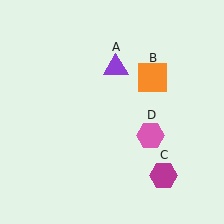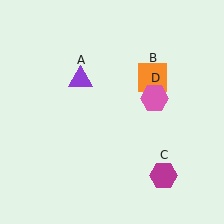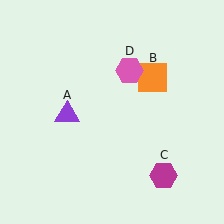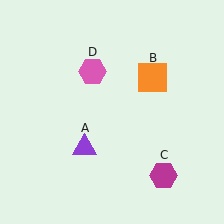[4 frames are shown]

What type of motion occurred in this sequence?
The purple triangle (object A), pink hexagon (object D) rotated counterclockwise around the center of the scene.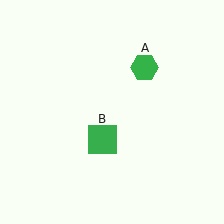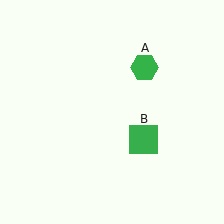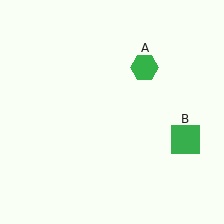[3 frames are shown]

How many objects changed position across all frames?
1 object changed position: green square (object B).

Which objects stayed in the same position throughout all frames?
Green hexagon (object A) remained stationary.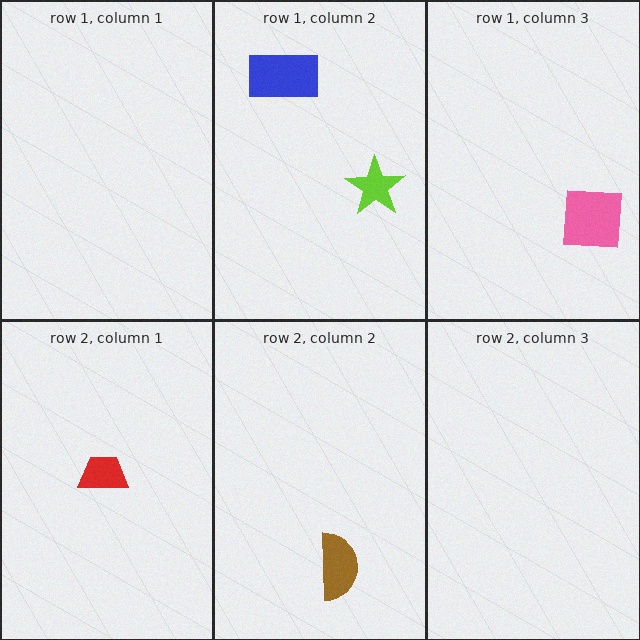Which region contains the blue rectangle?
The row 1, column 2 region.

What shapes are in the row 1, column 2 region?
The lime star, the blue rectangle.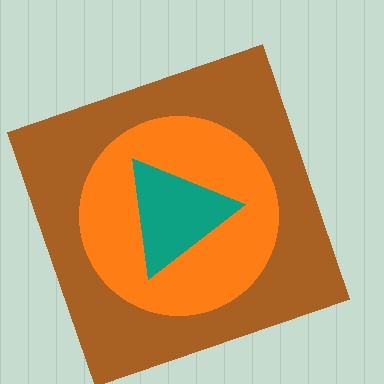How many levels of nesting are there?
3.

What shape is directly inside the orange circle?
The teal triangle.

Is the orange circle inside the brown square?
Yes.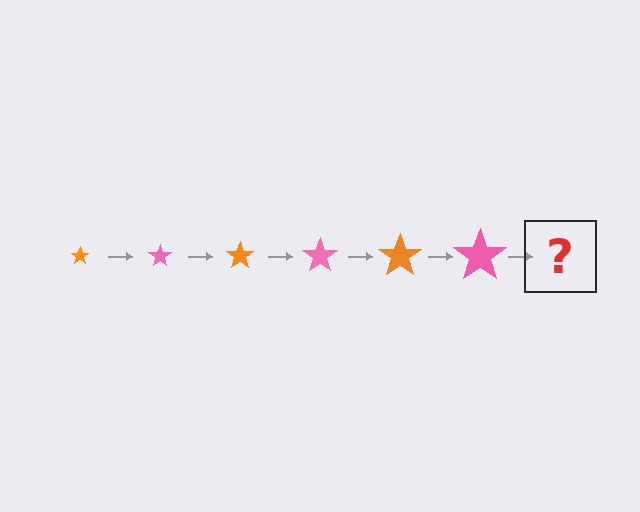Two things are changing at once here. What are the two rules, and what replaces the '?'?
The two rules are that the star grows larger each step and the color cycles through orange and pink. The '?' should be an orange star, larger than the previous one.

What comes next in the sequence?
The next element should be an orange star, larger than the previous one.